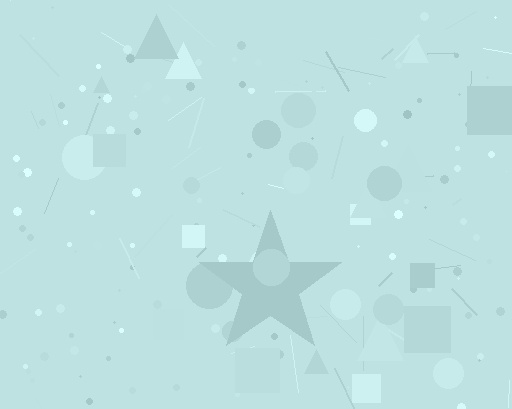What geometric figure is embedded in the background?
A star is embedded in the background.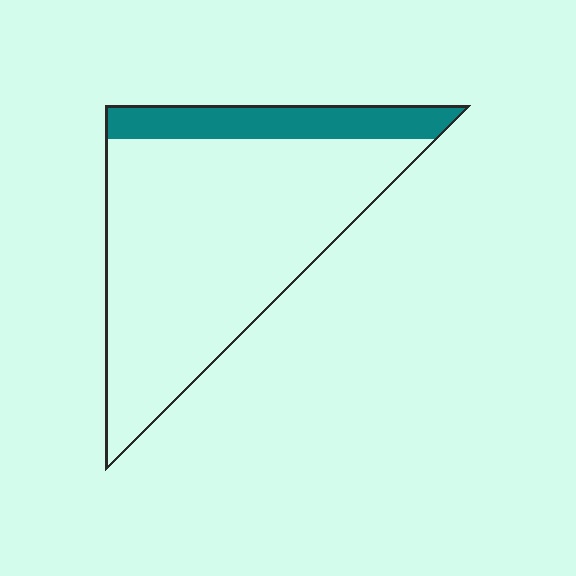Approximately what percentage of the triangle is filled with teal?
Approximately 20%.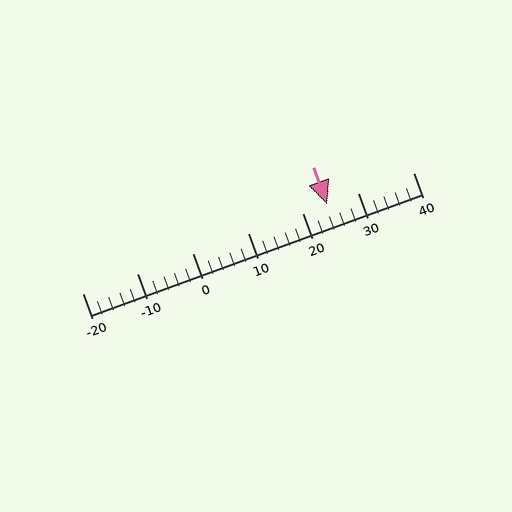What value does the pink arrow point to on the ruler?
The pink arrow points to approximately 24.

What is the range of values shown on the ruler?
The ruler shows values from -20 to 40.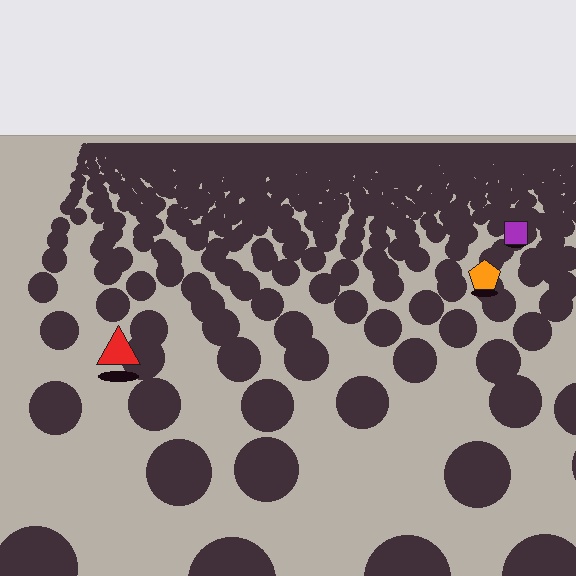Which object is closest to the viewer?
The red triangle is closest. The texture marks near it are larger and more spread out.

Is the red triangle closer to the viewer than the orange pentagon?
Yes. The red triangle is closer — you can tell from the texture gradient: the ground texture is coarser near it.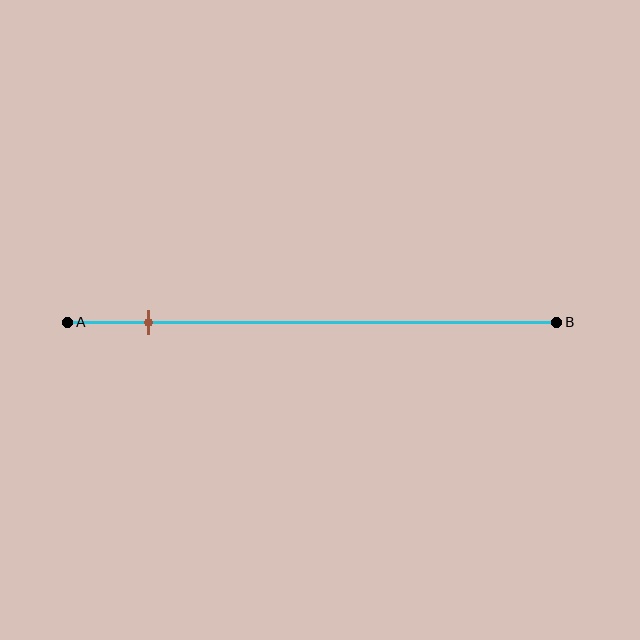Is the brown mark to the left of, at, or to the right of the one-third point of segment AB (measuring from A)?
The brown mark is to the left of the one-third point of segment AB.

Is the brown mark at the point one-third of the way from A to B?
No, the mark is at about 15% from A, not at the 33% one-third point.